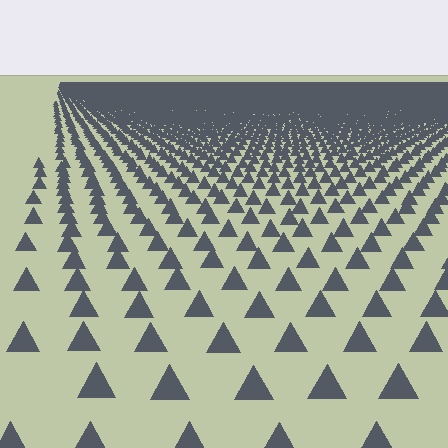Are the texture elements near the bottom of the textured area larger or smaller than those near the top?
Larger. Near the bottom, elements are closer to the viewer and appear at a bigger on-screen size.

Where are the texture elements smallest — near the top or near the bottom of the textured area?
Near the top.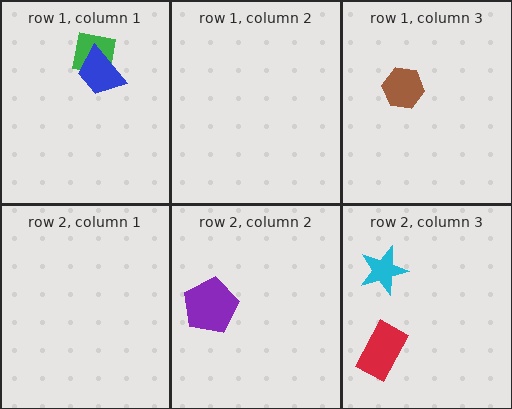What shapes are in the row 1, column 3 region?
The brown hexagon.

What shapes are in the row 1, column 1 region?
The green square, the blue trapezoid.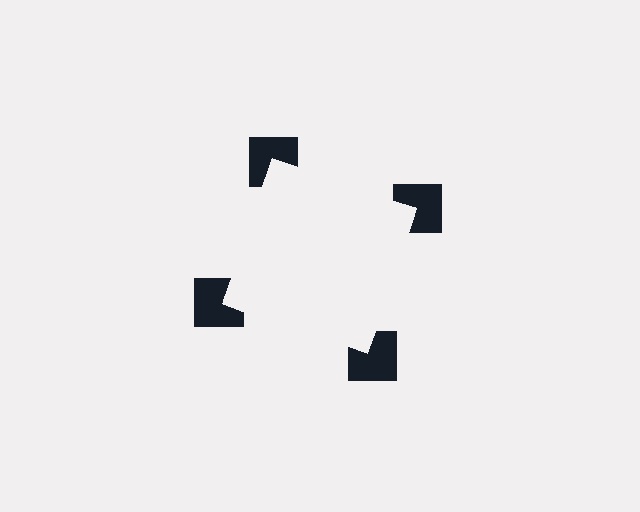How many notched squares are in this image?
There are 4 — one at each vertex of the illusory square.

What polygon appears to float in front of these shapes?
An illusory square — its edges are inferred from the aligned wedge cuts in the notched squares, not physically drawn.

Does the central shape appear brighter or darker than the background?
It typically appears slightly brighter than the background, even though no actual brightness change is drawn.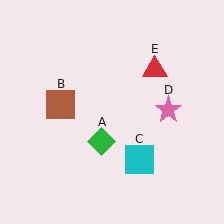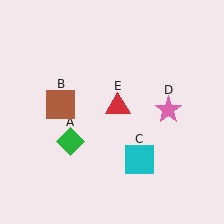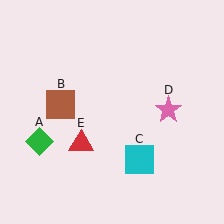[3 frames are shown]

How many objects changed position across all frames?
2 objects changed position: green diamond (object A), red triangle (object E).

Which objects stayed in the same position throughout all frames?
Brown square (object B) and cyan square (object C) and pink star (object D) remained stationary.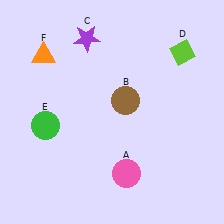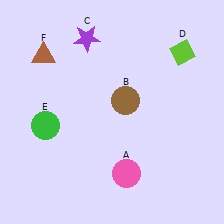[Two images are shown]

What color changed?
The triangle (F) changed from orange in Image 1 to brown in Image 2.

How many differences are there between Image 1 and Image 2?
There is 1 difference between the two images.